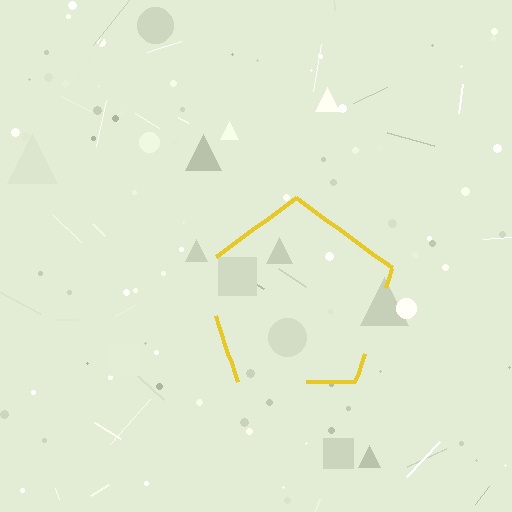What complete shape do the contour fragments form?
The contour fragments form a pentagon.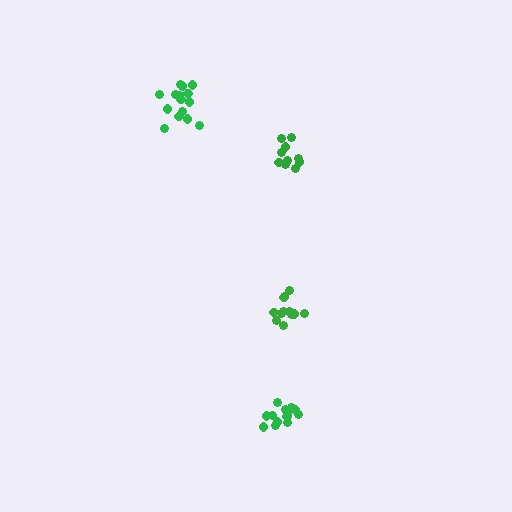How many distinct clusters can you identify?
There are 4 distinct clusters.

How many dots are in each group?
Group 1: 12 dots, Group 2: 10 dots, Group 3: 16 dots, Group 4: 13 dots (51 total).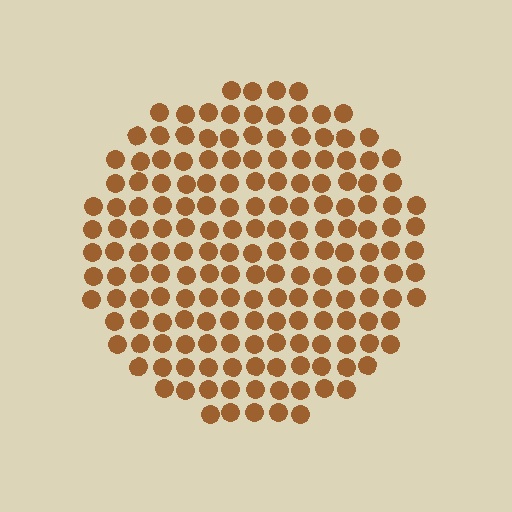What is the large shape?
The large shape is a circle.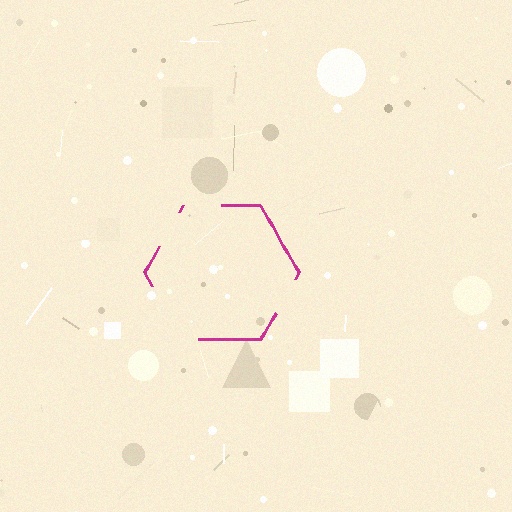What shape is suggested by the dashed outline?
The dashed outline suggests a hexagon.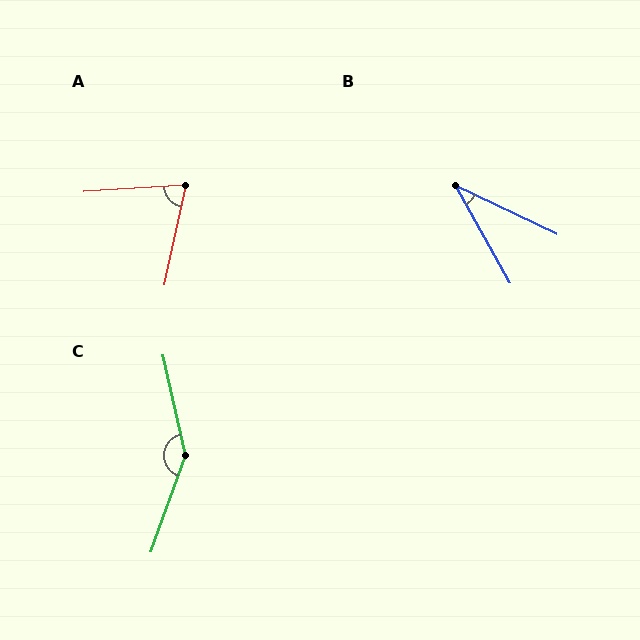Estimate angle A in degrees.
Approximately 74 degrees.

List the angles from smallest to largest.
B (35°), A (74°), C (148°).